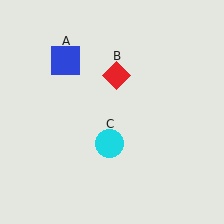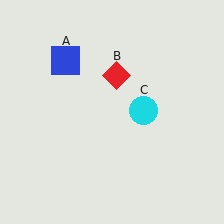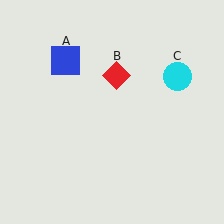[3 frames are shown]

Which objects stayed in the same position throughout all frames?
Blue square (object A) and red diamond (object B) remained stationary.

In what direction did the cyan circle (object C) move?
The cyan circle (object C) moved up and to the right.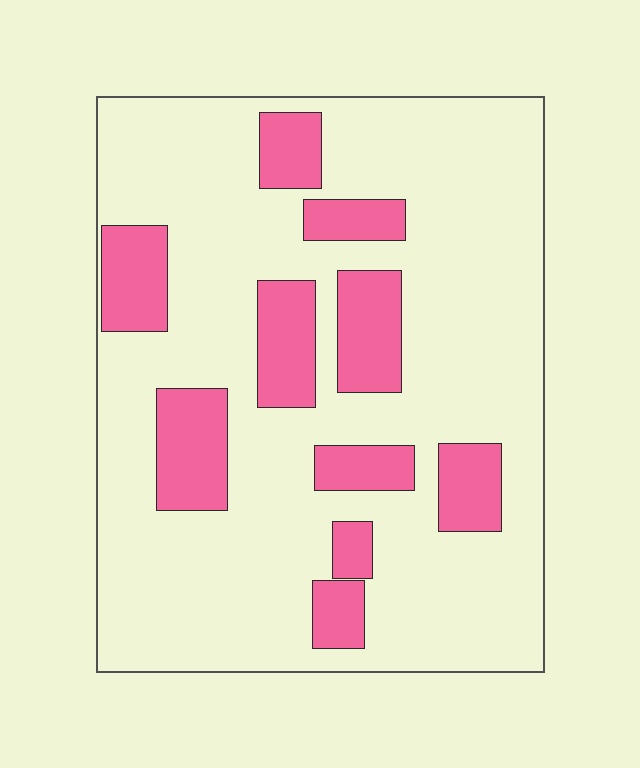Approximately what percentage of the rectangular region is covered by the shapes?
Approximately 20%.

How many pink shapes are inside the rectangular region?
10.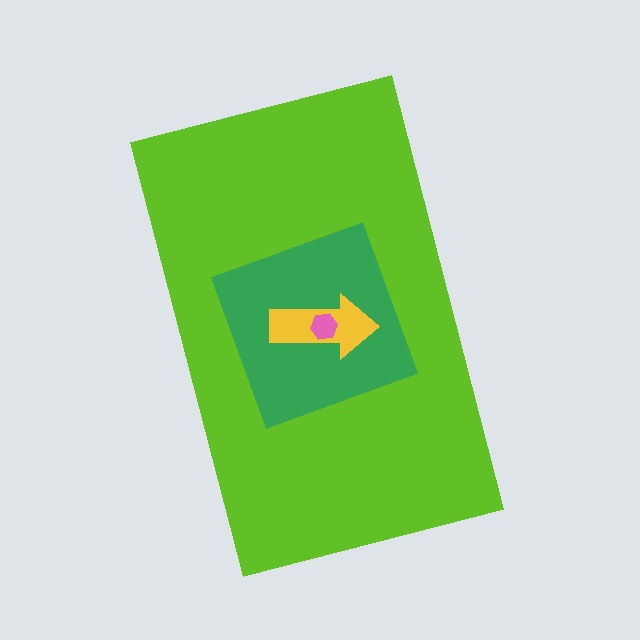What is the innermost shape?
The pink hexagon.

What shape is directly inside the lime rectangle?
The green square.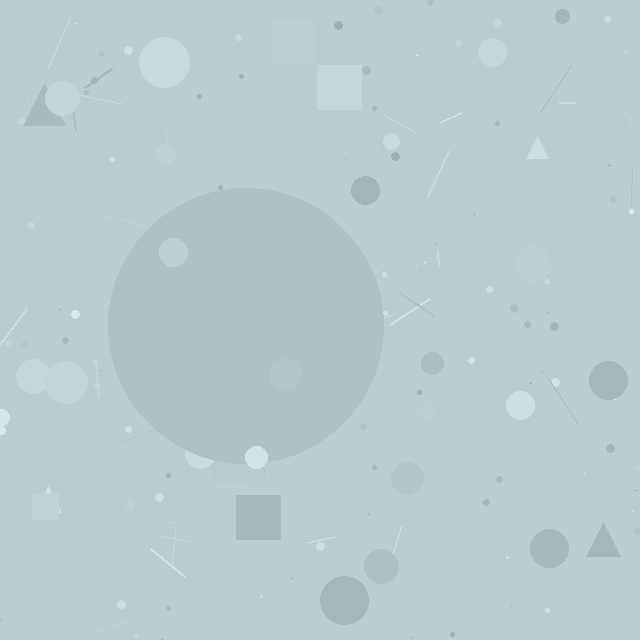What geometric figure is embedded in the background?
A circle is embedded in the background.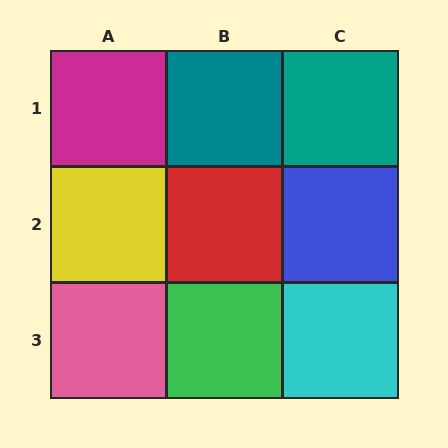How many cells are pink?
1 cell is pink.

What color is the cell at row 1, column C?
Teal.